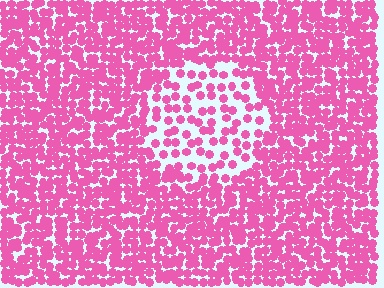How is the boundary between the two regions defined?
The boundary is defined by a change in element density (approximately 2.2x ratio). All elements are the same color, size, and shape.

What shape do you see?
I see a circle.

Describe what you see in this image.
The image contains small pink elements arranged at two different densities. A circle-shaped region is visible where the elements are less densely packed than the surrounding area.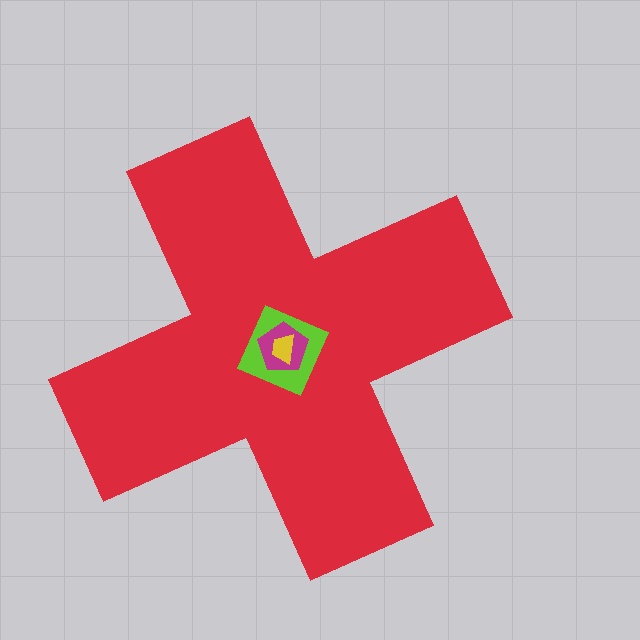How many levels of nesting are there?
4.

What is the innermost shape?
The yellow trapezoid.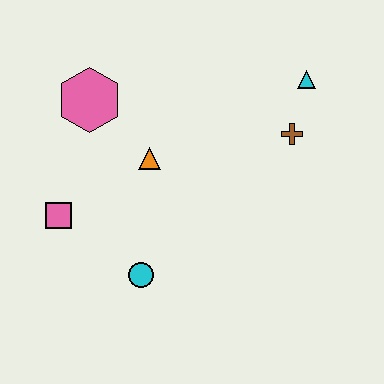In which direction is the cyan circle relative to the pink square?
The cyan circle is to the right of the pink square.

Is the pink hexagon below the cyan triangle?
Yes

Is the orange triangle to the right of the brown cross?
No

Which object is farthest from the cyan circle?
The cyan triangle is farthest from the cyan circle.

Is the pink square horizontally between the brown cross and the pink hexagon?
No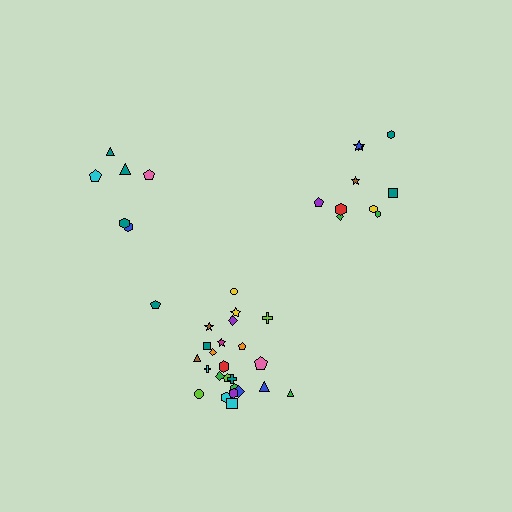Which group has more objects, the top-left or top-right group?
The top-right group.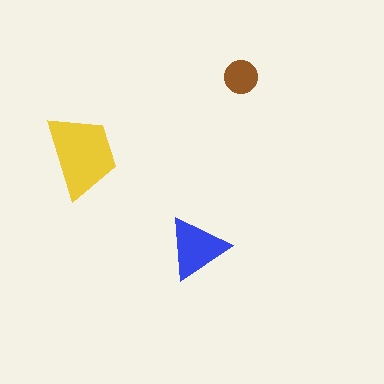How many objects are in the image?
There are 3 objects in the image.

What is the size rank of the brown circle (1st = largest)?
3rd.